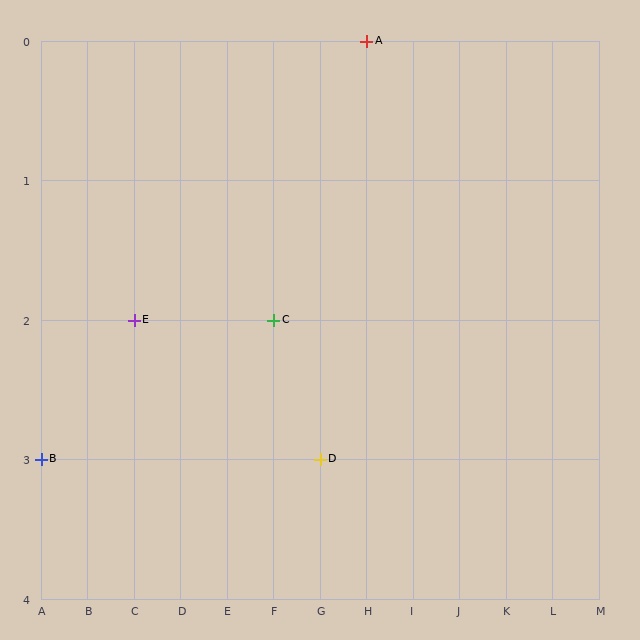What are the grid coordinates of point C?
Point C is at grid coordinates (F, 2).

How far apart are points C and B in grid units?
Points C and B are 5 columns and 1 row apart (about 5.1 grid units diagonally).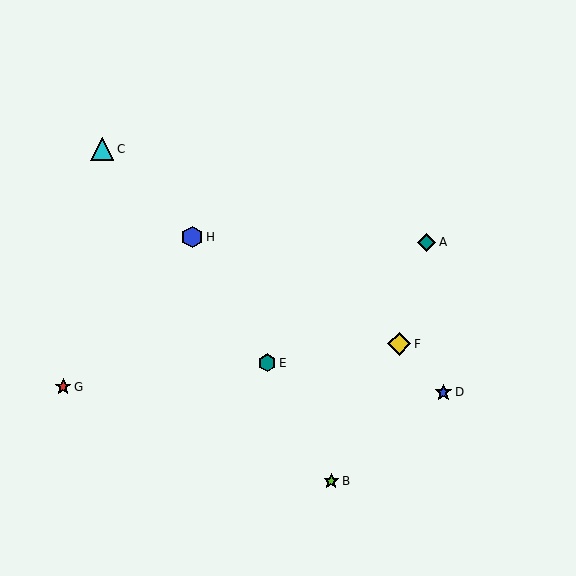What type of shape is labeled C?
Shape C is a cyan triangle.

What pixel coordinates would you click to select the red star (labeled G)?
Click at (63, 387) to select the red star G.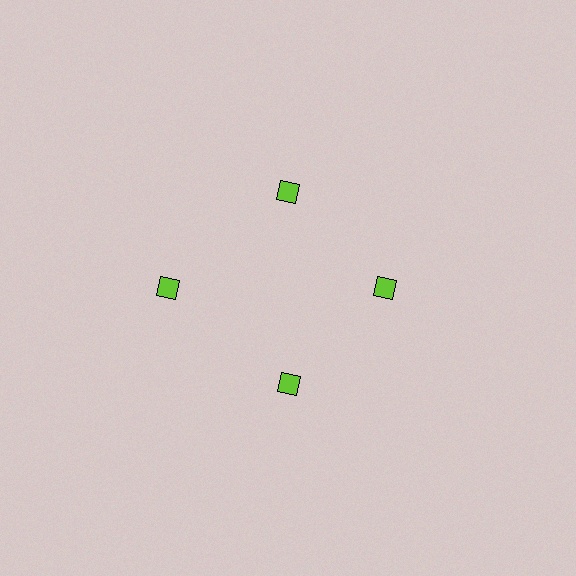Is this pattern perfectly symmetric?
No. The 4 lime diamonds are arranged in a ring, but one element near the 9 o'clock position is pushed outward from the center, breaking the 4-fold rotational symmetry.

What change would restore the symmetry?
The symmetry would be restored by moving it inward, back onto the ring so that all 4 diamonds sit at equal angles and equal distance from the center.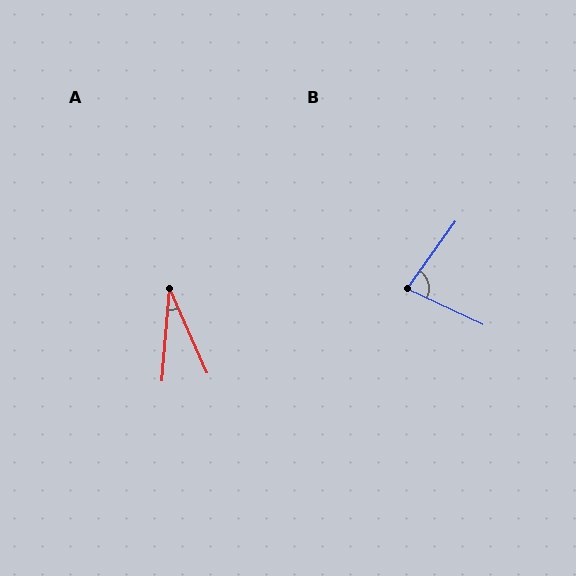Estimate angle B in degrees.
Approximately 80 degrees.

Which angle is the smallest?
A, at approximately 28 degrees.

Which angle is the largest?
B, at approximately 80 degrees.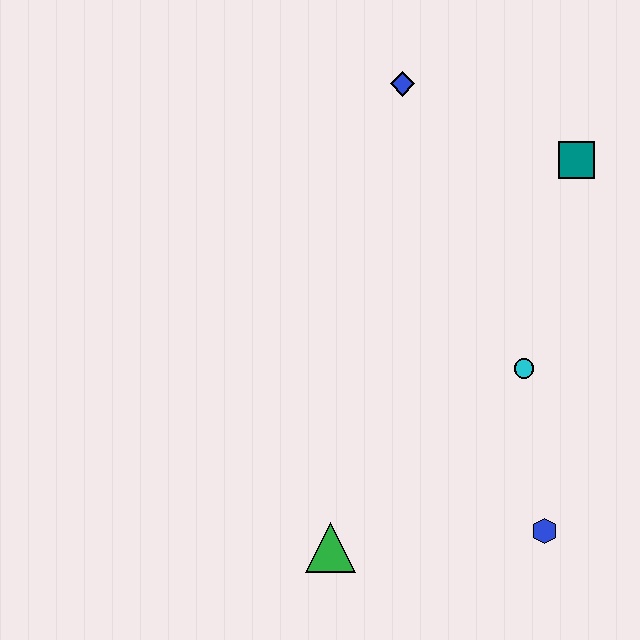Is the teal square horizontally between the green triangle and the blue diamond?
No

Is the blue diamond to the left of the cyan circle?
Yes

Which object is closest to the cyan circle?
The blue hexagon is closest to the cyan circle.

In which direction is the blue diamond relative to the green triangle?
The blue diamond is above the green triangle.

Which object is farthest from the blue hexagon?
The blue diamond is farthest from the blue hexagon.